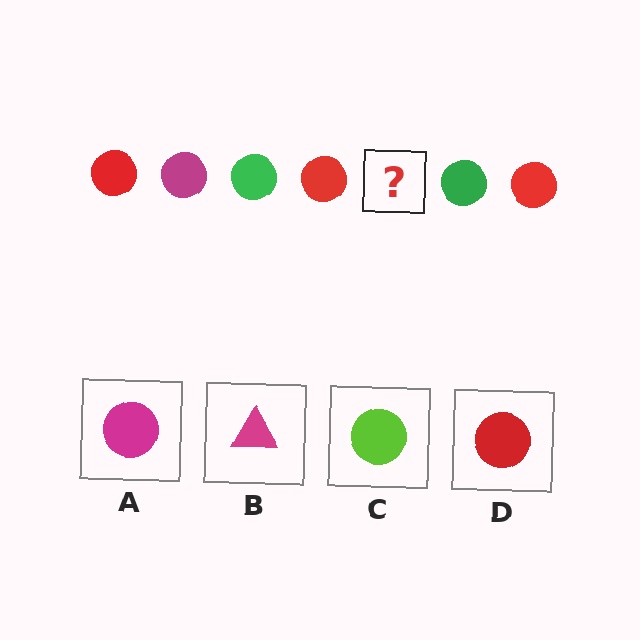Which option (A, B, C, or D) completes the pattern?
A.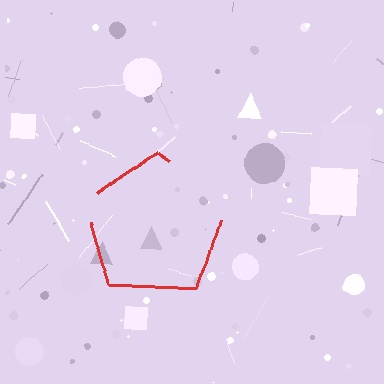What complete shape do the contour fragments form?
The contour fragments form a pentagon.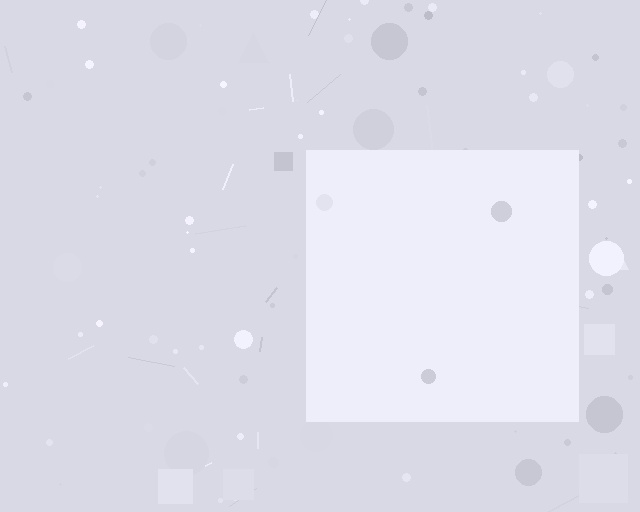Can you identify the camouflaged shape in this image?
The camouflaged shape is a square.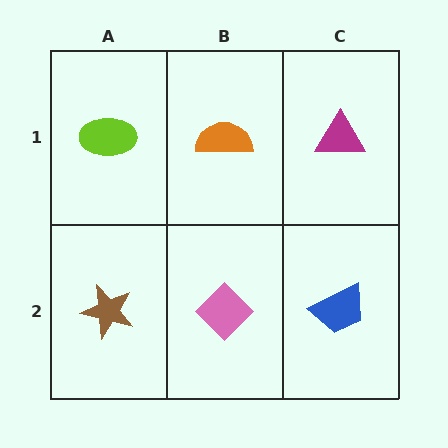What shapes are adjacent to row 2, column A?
A lime ellipse (row 1, column A), a pink diamond (row 2, column B).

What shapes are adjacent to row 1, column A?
A brown star (row 2, column A), an orange semicircle (row 1, column B).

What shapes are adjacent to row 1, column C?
A blue trapezoid (row 2, column C), an orange semicircle (row 1, column B).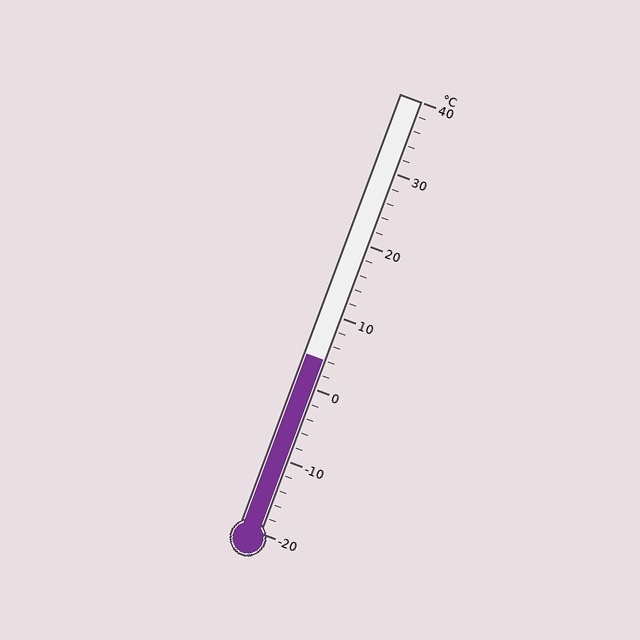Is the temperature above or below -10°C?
The temperature is above -10°C.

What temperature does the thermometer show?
The thermometer shows approximately 4°C.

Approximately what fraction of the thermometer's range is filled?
The thermometer is filled to approximately 40% of its range.